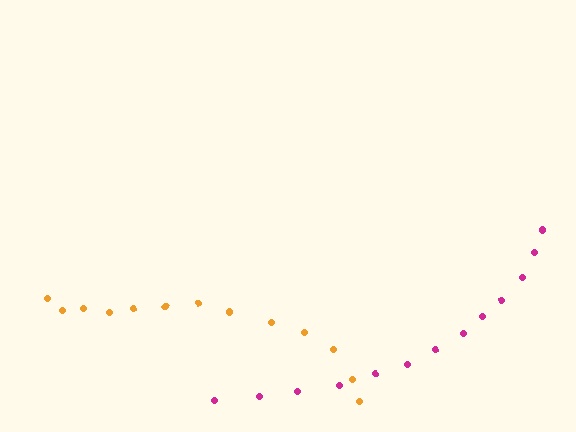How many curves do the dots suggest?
There are 2 distinct paths.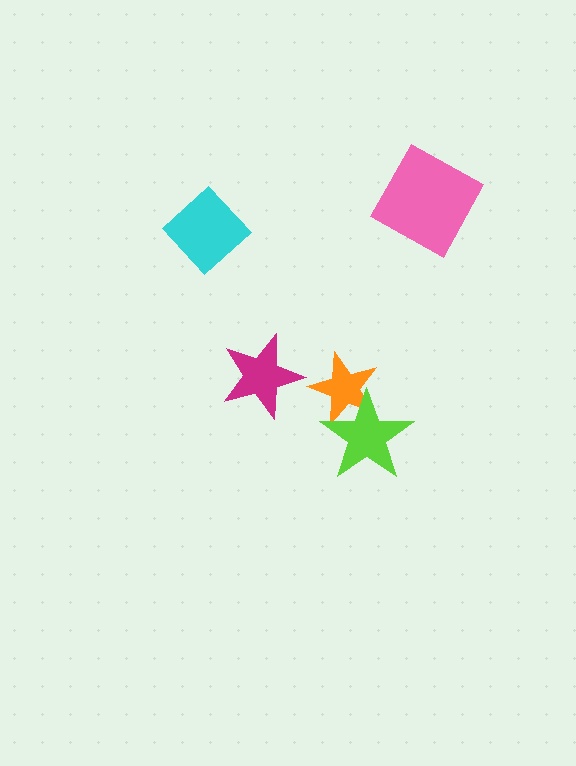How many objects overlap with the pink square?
0 objects overlap with the pink square.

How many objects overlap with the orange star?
1 object overlaps with the orange star.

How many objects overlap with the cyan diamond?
0 objects overlap with the cyan diamond.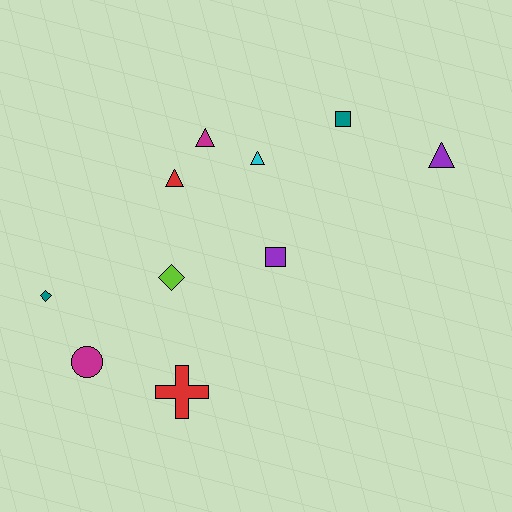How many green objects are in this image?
There are no green objects.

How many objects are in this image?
There are 10 objects.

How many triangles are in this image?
There are 4 triangles.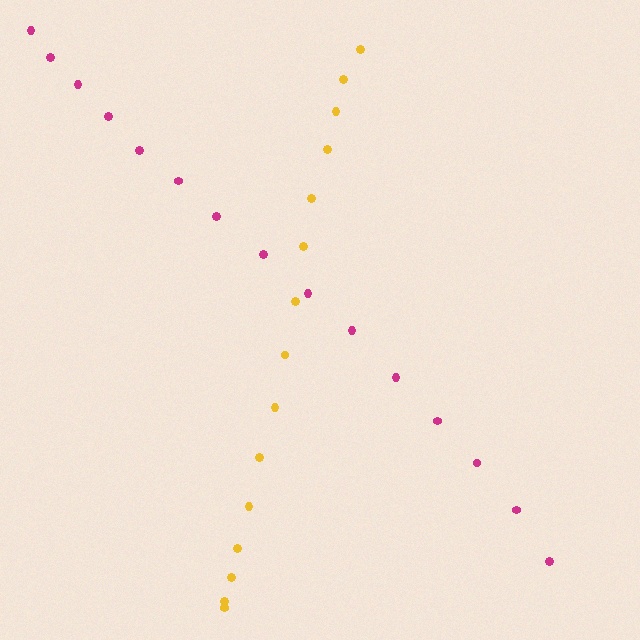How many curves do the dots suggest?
There are 2 distinct paths.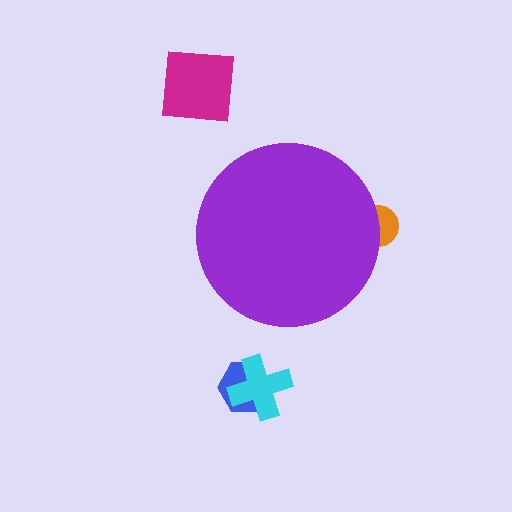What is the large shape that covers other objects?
A purple circle.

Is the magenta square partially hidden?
No, the magenta square is fully visible.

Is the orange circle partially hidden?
Yes, the orange circle is partially hidden behind the purple circle.